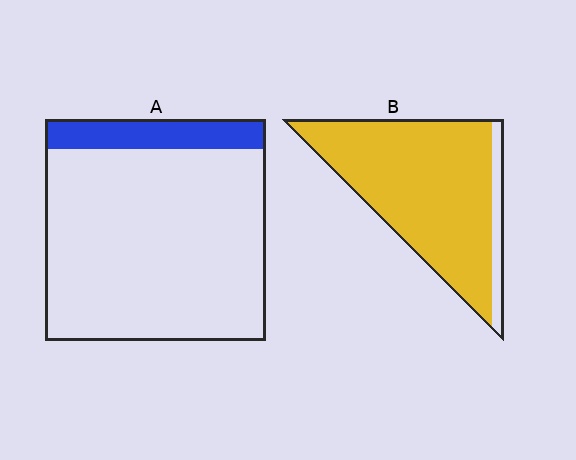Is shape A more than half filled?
No.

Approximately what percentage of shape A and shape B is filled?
A is approximately 15% and B is approximately 90%.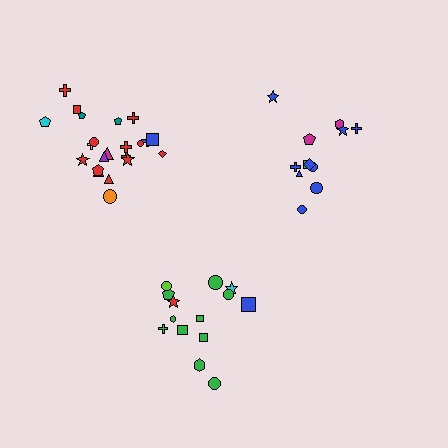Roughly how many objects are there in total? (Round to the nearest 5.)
Roughly 50 objects in total.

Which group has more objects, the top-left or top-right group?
The top-left group.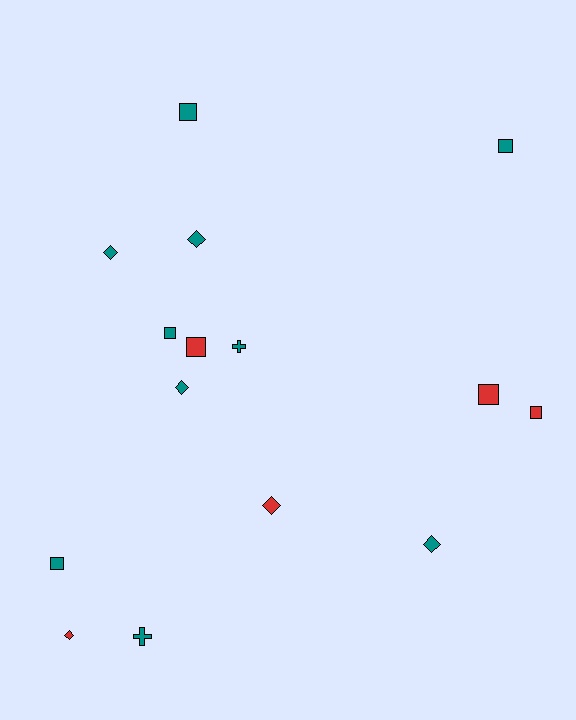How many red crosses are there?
There are no red crosses.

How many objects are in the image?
There are 15 objects.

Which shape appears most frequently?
Square, with 7 objects.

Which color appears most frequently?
Teal, with 10 objects.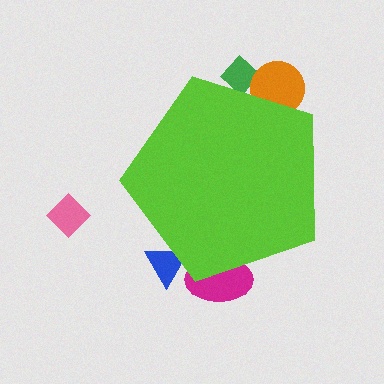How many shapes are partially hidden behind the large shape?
4 shapes are partially hidden.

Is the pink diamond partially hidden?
No, the pink diamond is fully visible.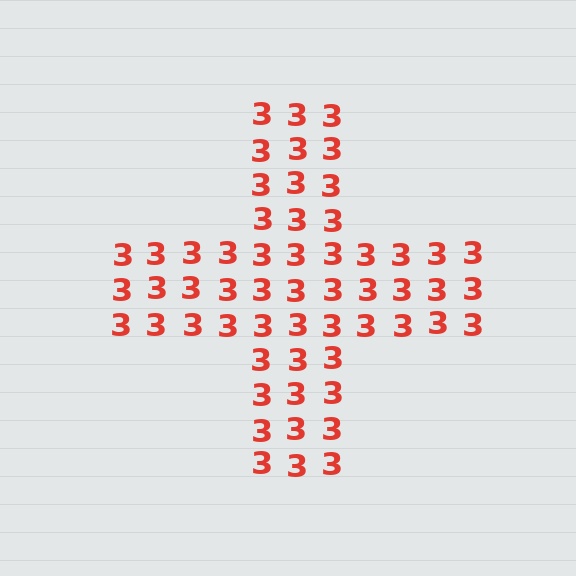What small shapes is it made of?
It is made of small digit 3's.